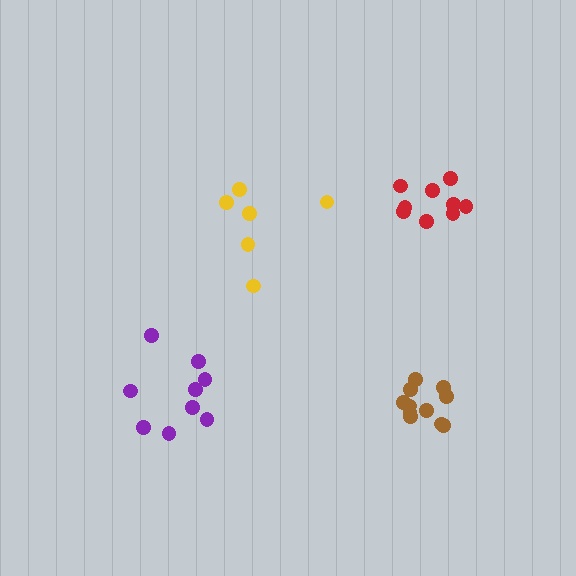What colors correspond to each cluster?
The clusters are colored: red, purple, brown, yellow.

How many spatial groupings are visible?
There are 4 spatial groupings.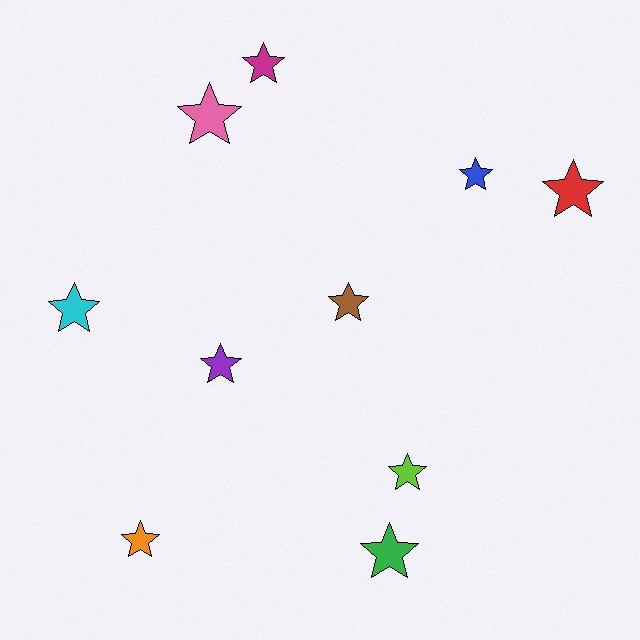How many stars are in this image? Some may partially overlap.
There are 10 stars.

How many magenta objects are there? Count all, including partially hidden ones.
There is 1 magenta object.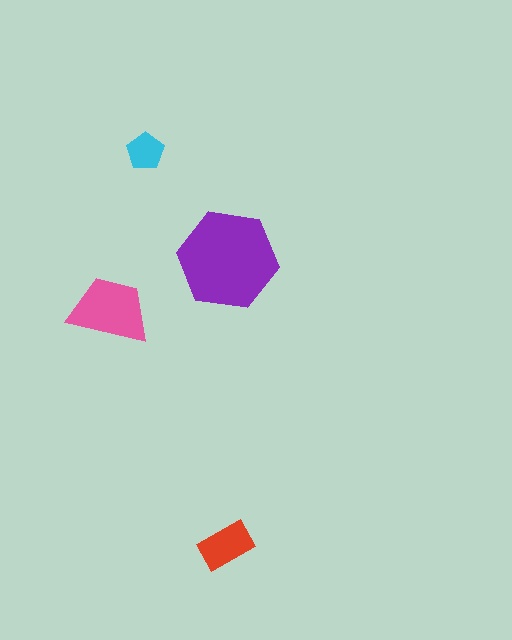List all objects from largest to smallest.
The purple hexagon, the pink trapezoid, the red rectangle, the cyan pentagon.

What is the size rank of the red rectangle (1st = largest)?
3rd.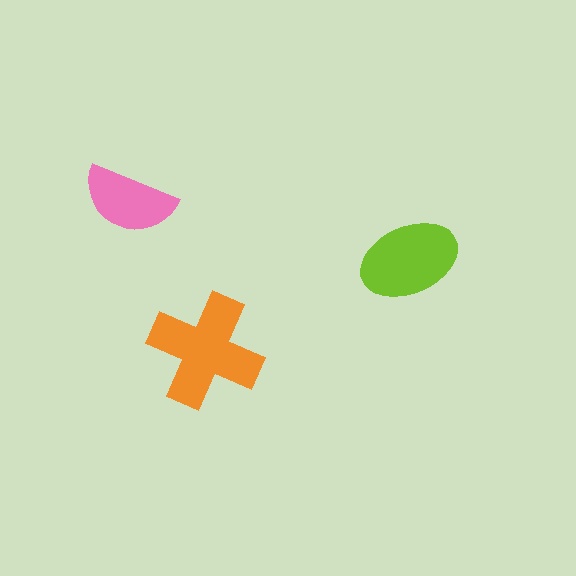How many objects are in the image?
There are 3 objects in the image.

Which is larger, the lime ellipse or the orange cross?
The orange cross.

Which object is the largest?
The orange cross.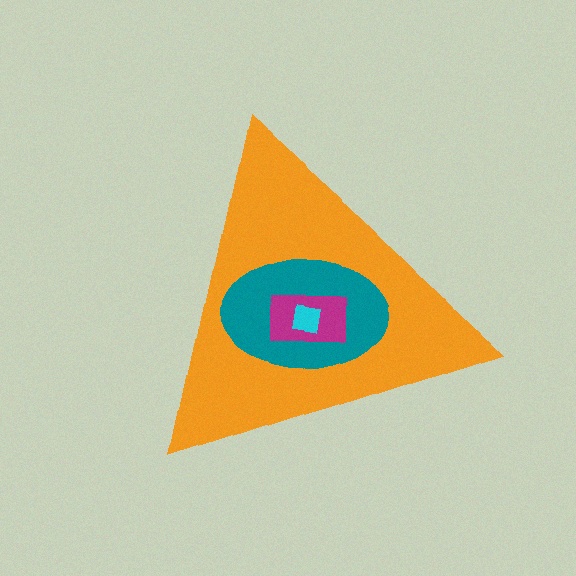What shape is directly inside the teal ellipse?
The magenta rectangle.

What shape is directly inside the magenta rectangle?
The cyan square.